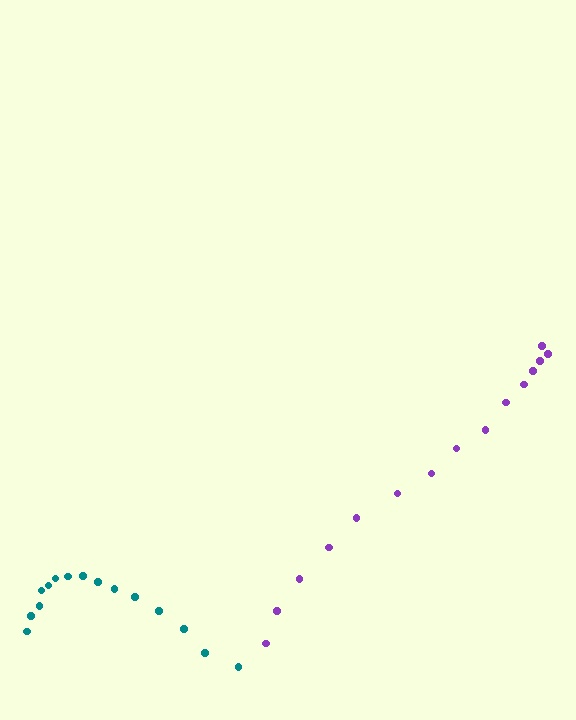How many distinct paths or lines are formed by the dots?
There are 2 distinct paths.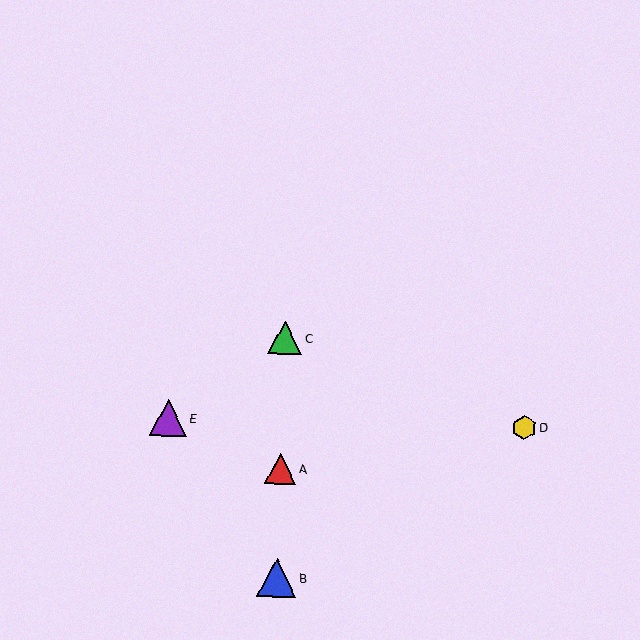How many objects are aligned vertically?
3 objects (A, B, C) are aligned vertically.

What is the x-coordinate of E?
Object E is at x≈168.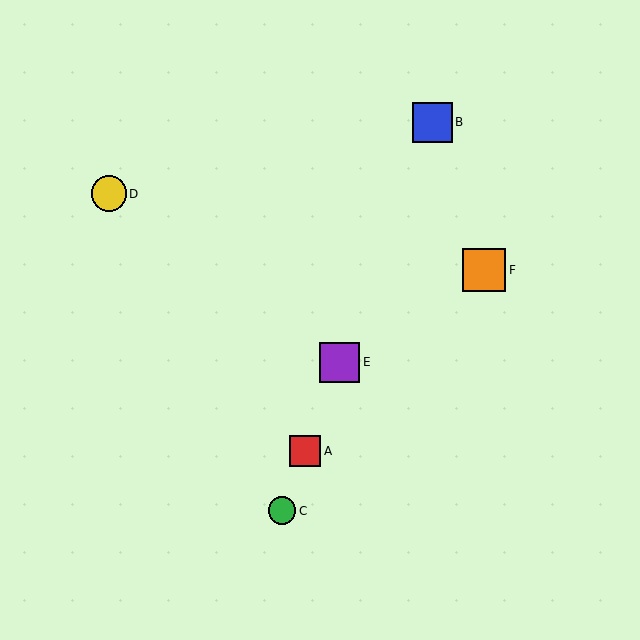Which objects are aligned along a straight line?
Objects A, B, C, E are aligned along a straight line.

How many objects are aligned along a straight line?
4 objects (A, B, C, E) are aligned along a straight line.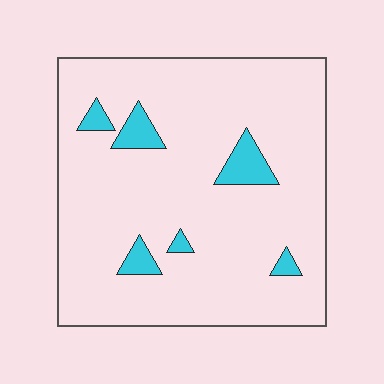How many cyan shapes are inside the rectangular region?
6.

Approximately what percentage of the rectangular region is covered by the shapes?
Approximately 10%.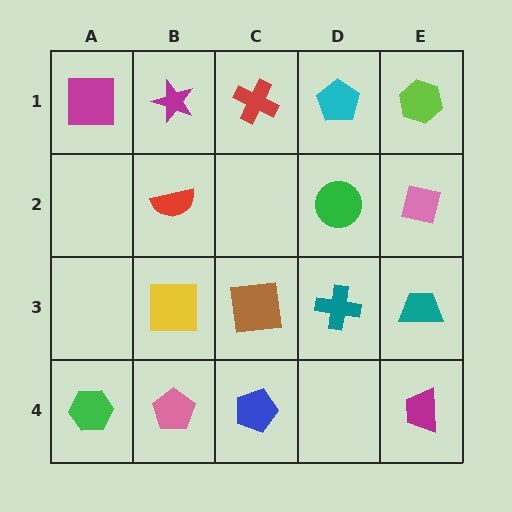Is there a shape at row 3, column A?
No, that cell is empty.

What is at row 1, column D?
A cyan pentagon.